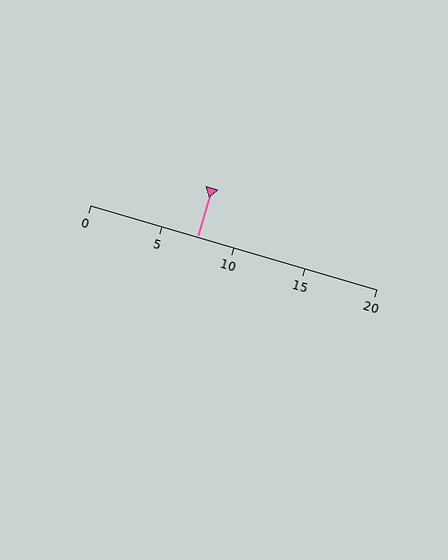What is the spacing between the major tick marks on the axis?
The major ticks are spaced 5 apart.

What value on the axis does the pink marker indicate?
The marker indicates approximately 7.5.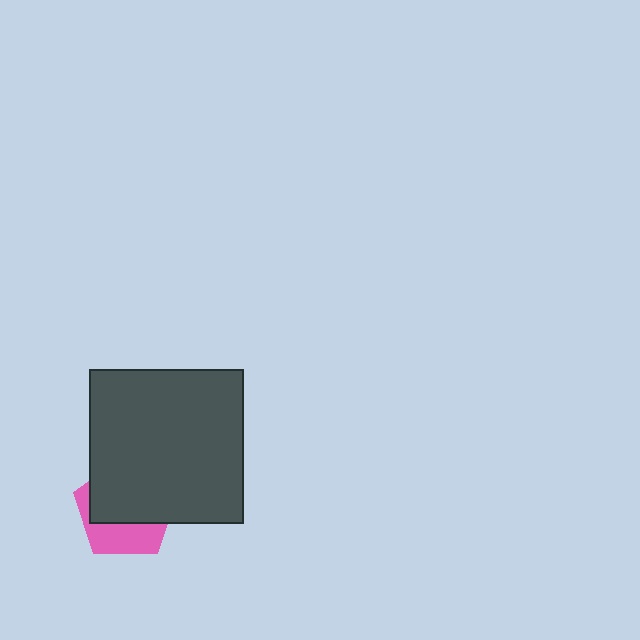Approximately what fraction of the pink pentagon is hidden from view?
Roughly 63% of the pink pentagon is hidden behind the dark gray square.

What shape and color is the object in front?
The object in front is a dark gray square.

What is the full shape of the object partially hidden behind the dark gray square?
The partially hidden object is a pink pentagon.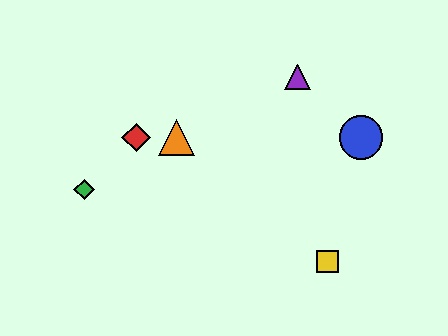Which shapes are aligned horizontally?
The red diamond, the blue circle, the orange triangle are aligned horizontally.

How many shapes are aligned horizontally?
3 shapes (the red diamond, the blue circle, the orange triangle) are aligned horizontally.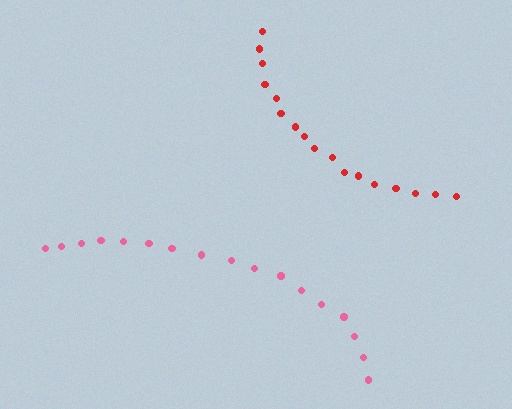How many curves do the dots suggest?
There are 2 distinct paths.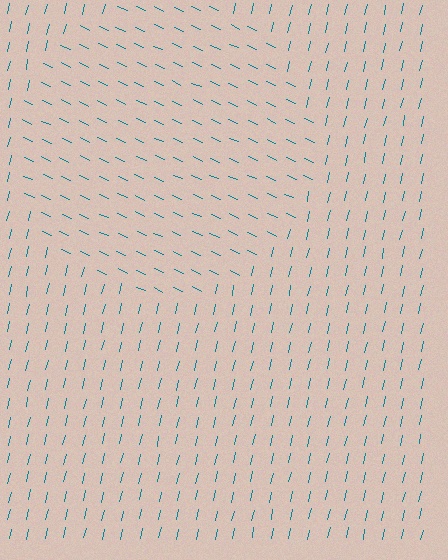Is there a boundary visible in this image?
Yes, there is a texture boundary formed by a change in line orientation.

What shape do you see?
I see a circle.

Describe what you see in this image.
The image is filled with small teal line segments. A circle region in the image has lines oriented differently from the surrounding lines, creating a visible texture boundary.